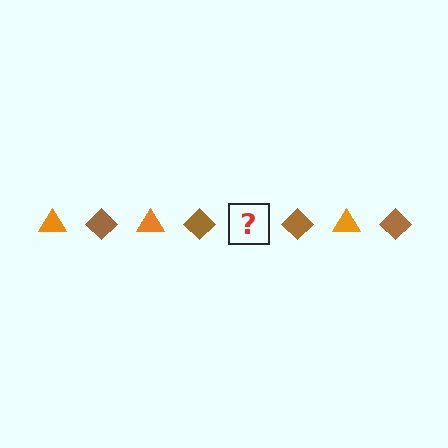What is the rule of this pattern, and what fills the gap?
The rule is that the pattern alternates between orange triangle and brown diamond. The gap should be filled with an orange triangle.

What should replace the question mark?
The question mark should be replaced with an orange triangle.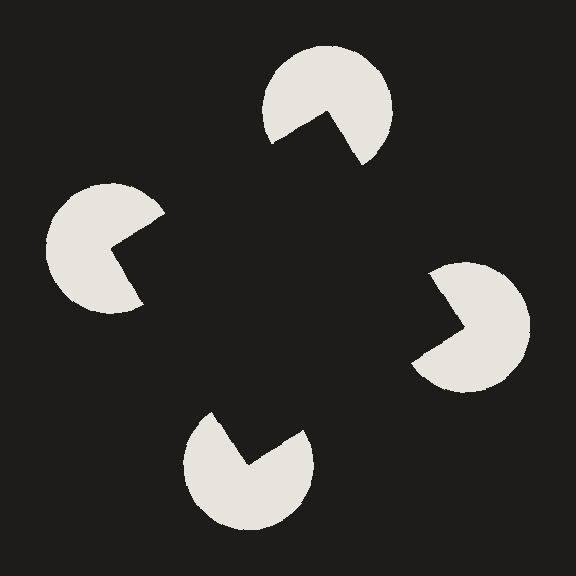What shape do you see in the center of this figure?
An illusory square — its edges are inferred from the aligned wedge cuts in the pac-man discs, not physically drawn.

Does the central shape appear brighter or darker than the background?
It typically appears slightly darker than the background, even though no actual brightness change is drawn.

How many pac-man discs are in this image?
There are 4 — one at each vertex of the illusory square.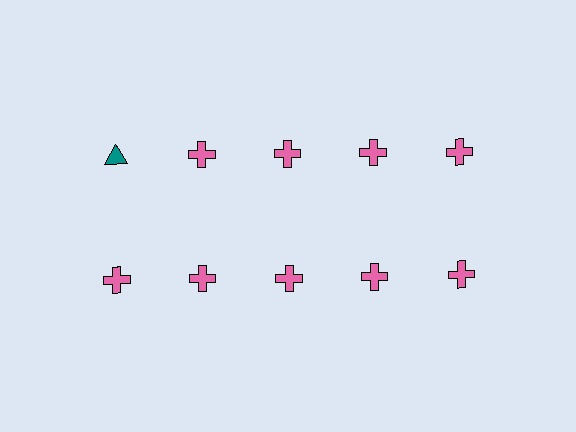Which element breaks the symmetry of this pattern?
The teal triangle in the top row, leftmost column breaks the symmetry. All other shapes are pink crosses.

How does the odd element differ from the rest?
It differs in both color (teal instead of pink) and shape (triangle instead of cross).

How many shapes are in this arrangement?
There are 10 shapes arranged in a grid pattern.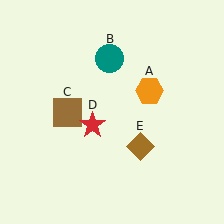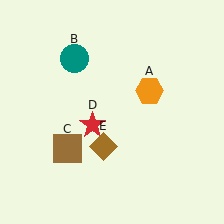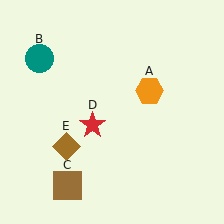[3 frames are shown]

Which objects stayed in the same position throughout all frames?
Orange hexagon (object A) and red star (object D) remained stationary.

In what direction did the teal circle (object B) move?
The teal circle (object B) moved left.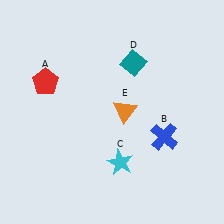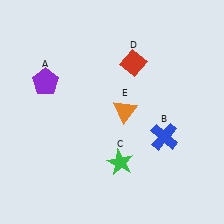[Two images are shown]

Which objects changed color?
A changed from red to purple. C changed from cyan to green. D changed from teal to red.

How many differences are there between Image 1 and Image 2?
There are 3 differences between the two images.